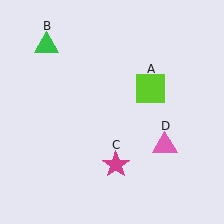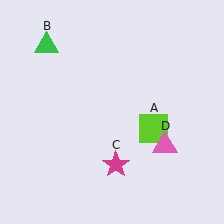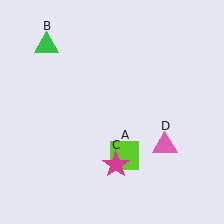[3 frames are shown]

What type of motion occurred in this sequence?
The lime square (object A) rotated clockwise around the center of the scene.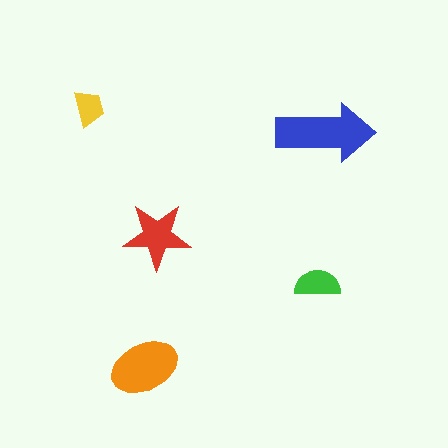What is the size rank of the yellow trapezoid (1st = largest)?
5th.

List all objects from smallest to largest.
The yellow trapezoid, the green semicircle, the red star, the orange ellipse, the blue arrow.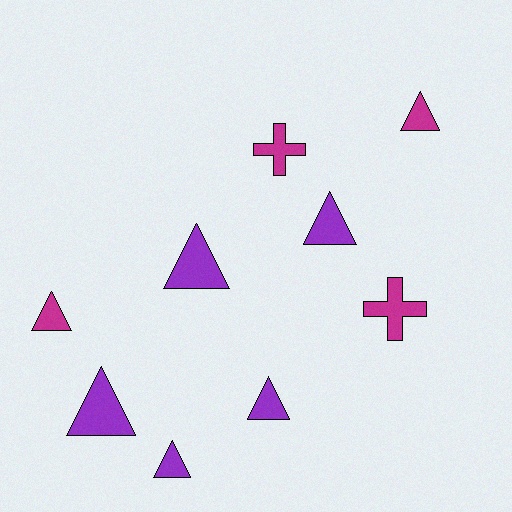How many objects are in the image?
There are 9 objects.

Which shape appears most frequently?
Triangle, with 7 objects.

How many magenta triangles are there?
There are 2 magenta triangles.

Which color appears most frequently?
Purple, with 5 objects.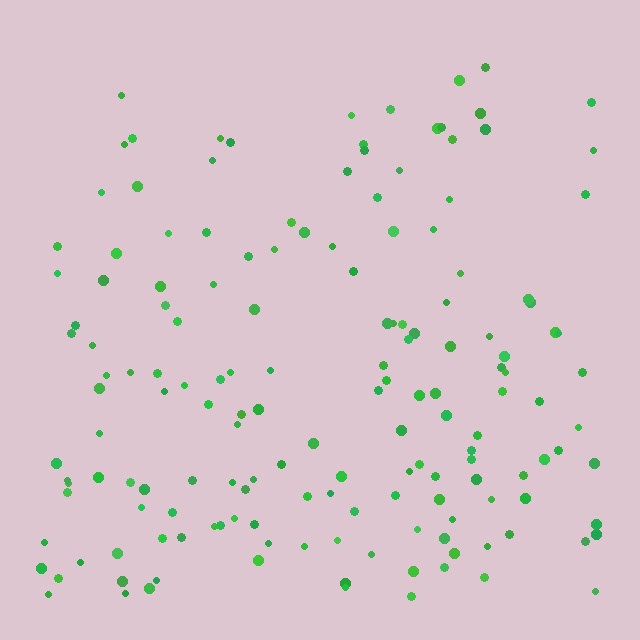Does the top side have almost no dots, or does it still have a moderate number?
Still a moderate number, just noticeably fewer than the bottom.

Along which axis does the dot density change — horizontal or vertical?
Vertical.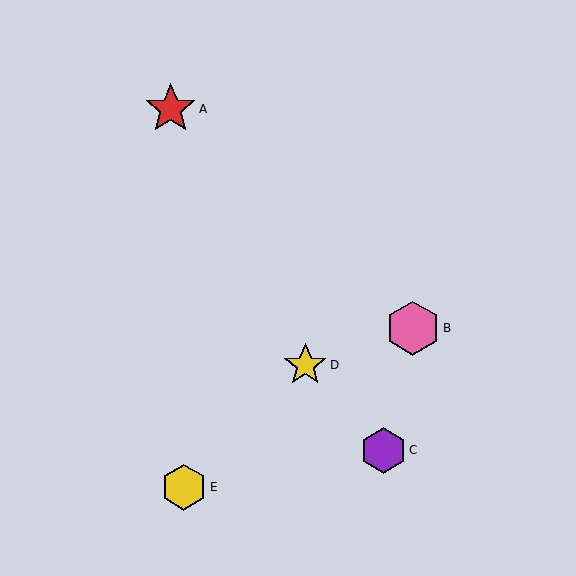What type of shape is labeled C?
Shape C is a purple hexagon.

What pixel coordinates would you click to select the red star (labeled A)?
Click at (171, 109) to select the red star A.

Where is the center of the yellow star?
The center of the yellow star is at (305, 365).